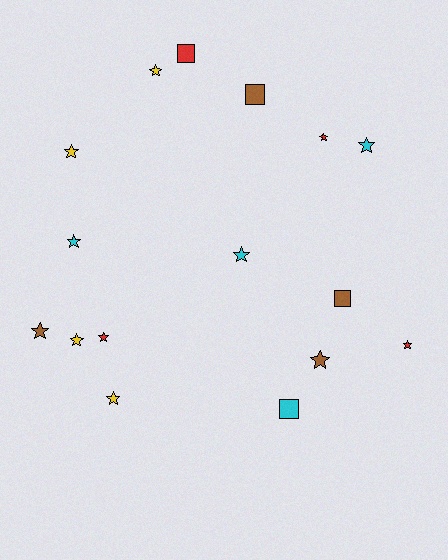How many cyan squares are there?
There is 1 cyan square.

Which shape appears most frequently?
Star, with 12 objects.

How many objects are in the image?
There are 16 objects.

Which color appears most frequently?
Cyan, with 4 objects.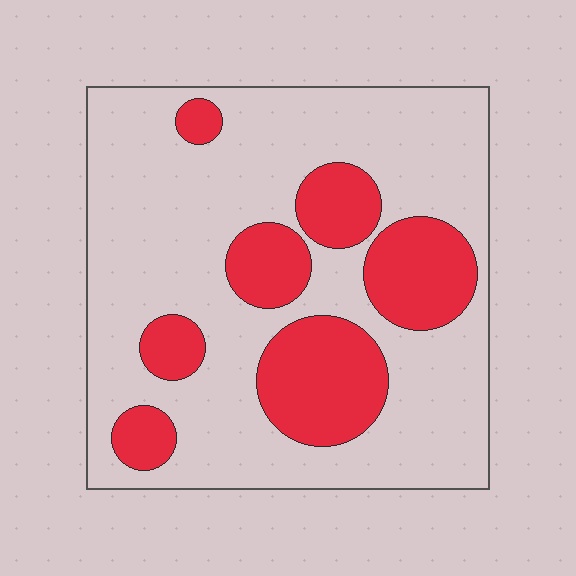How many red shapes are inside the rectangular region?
7.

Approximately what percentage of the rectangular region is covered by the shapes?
Approximately 25%.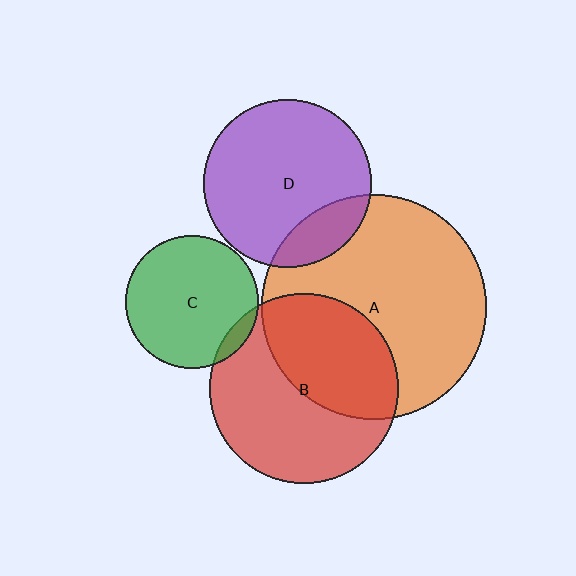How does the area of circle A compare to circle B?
Approximately 1.4 times.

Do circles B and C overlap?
Yes.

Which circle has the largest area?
Circle A (orange).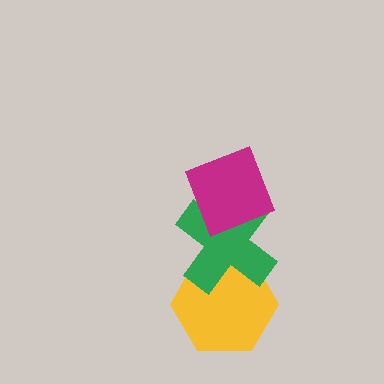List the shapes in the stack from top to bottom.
From top to bottom: the magenta diamond, the green cross, the yellow hexagon.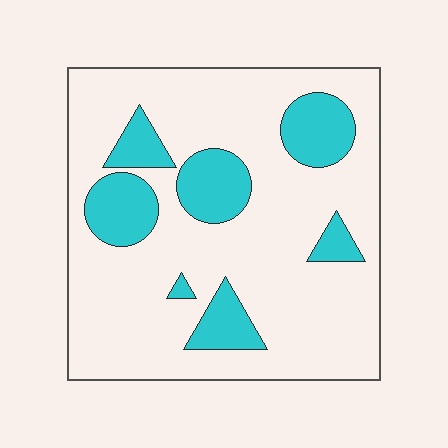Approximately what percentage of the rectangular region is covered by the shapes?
Approximately 20%.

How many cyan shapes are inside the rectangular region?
7.